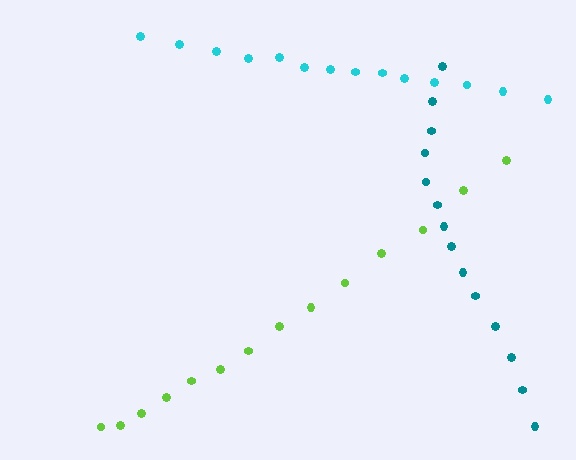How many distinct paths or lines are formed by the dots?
There are 3 distinct paths.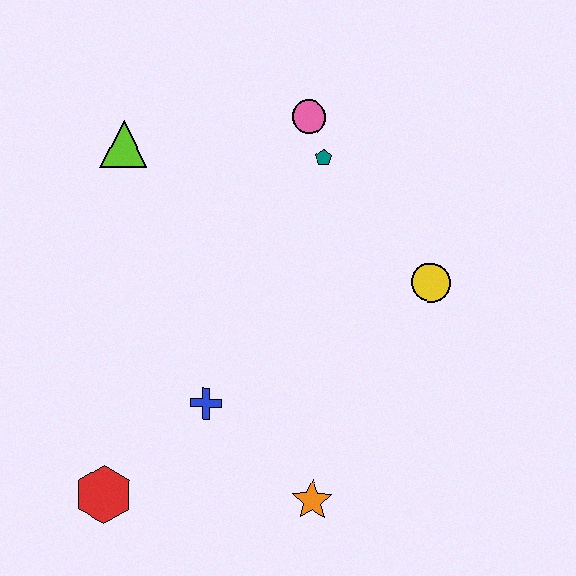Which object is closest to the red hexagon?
The blue cross is closest to the red hexagon.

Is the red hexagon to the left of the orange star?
Yes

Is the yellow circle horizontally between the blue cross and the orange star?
No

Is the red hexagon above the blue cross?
No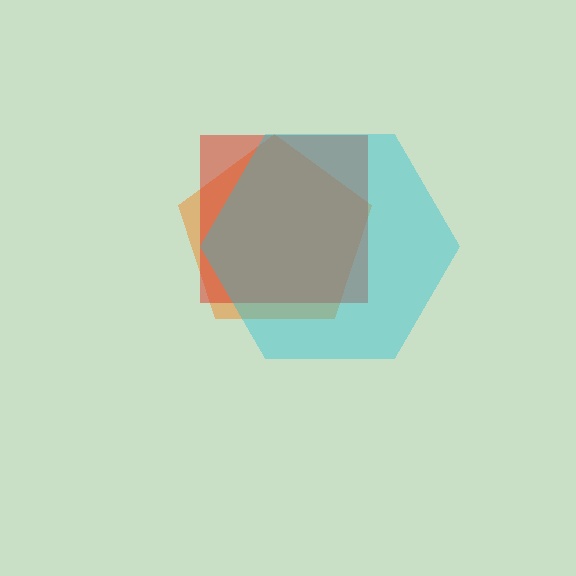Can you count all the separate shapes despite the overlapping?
Yes, there are 3 separate shapes.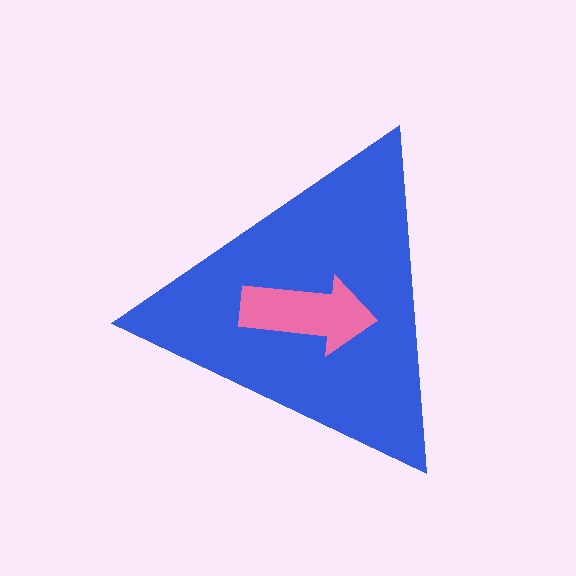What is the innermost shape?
The pink arrow.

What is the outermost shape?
The blue triangle.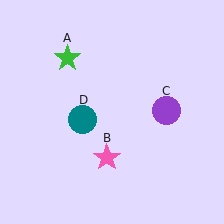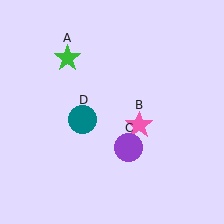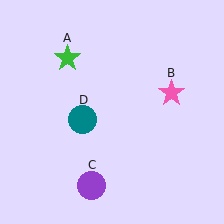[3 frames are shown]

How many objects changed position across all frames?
2 objects changed position: pink star (object B), purple circle (object C).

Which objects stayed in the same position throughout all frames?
Green star (object A) and teal circle (object D) remained stationary.